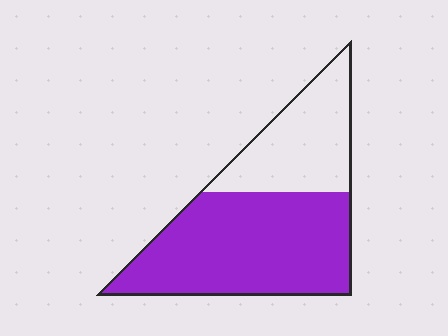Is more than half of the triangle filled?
Yes.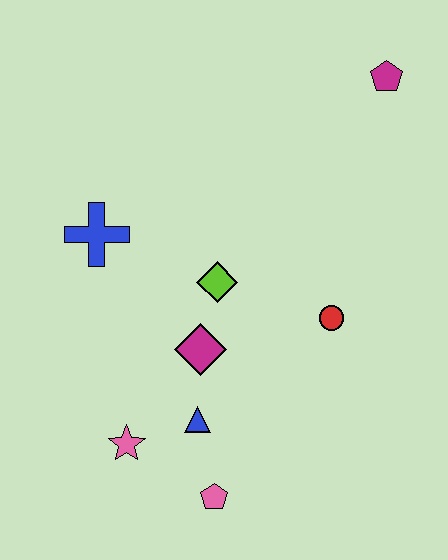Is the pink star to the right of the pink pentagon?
No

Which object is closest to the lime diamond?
The magenta diamond is closest to the lime diamond.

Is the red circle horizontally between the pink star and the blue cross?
No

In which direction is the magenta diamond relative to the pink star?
The magenta diamond is above the pink star.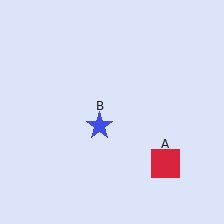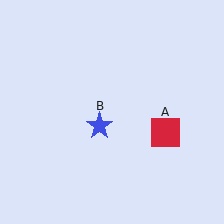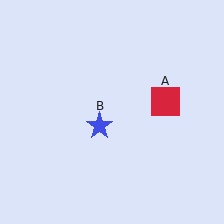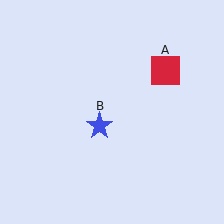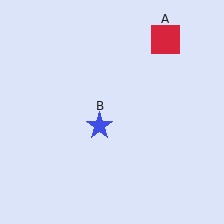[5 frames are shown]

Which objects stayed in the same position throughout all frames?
Blue star (object B) remained stationary.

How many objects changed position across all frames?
1 object changed position: red square (object A).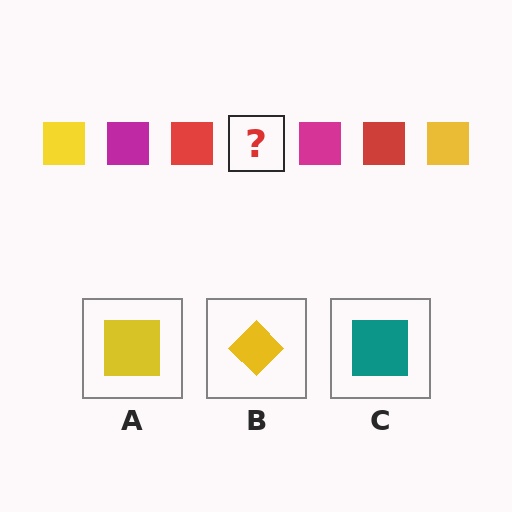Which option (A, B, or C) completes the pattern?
A.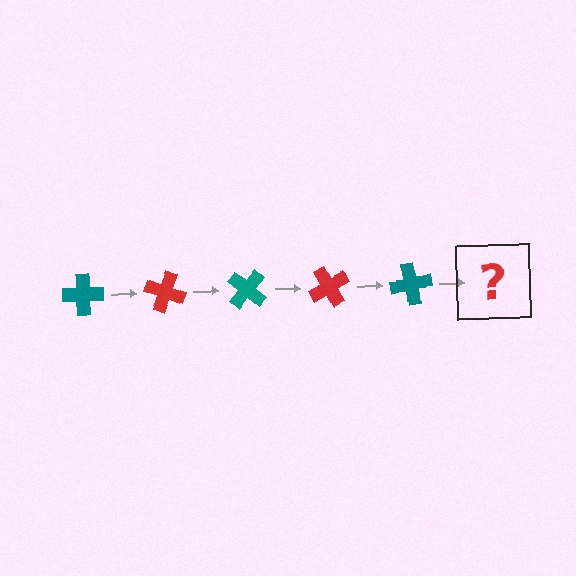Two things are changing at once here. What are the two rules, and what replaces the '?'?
The two rules are that it rotates 20 degrees each step and the color cycles through teal and red. The '?' should be a red cross, rotated 100 degrees from the start.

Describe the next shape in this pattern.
It should be a red cross, rotated 100 degrees from the start.